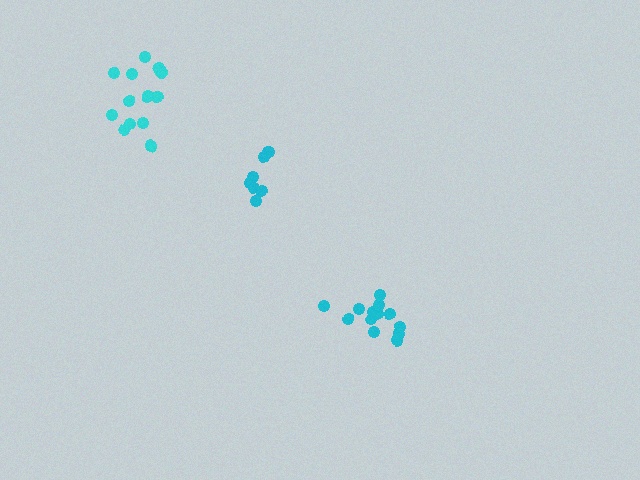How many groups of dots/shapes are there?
There are 3 groups.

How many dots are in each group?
Group 1: 13 dots, Group 2: 7 dots, Group 3: 13 dots (33 total).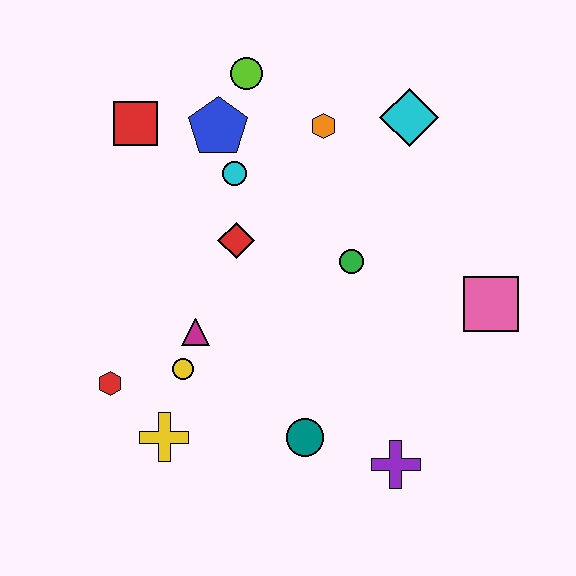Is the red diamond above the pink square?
Yes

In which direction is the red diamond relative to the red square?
The red diamond is below the red square.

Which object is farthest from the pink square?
The red square is farthest from the pink square.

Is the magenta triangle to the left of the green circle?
Yes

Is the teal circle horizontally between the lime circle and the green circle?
Yes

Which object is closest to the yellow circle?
The magenta triangle is closest to the yellow circle.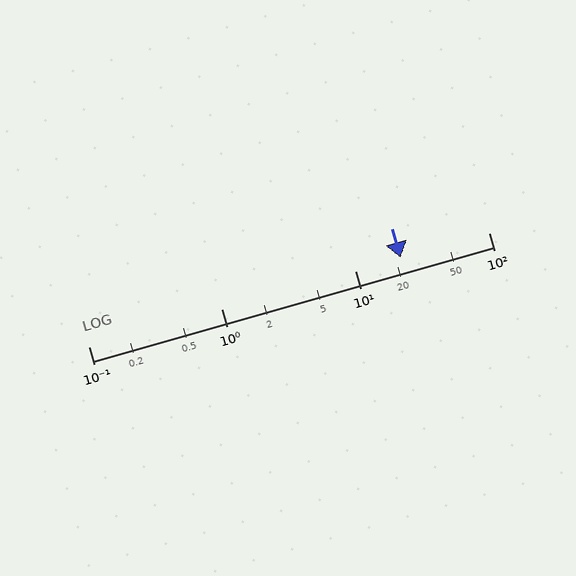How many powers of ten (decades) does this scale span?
The scale spans 3 decades, from 0.1 to 100.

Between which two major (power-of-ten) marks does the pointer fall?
The pointer is between 10 and 100.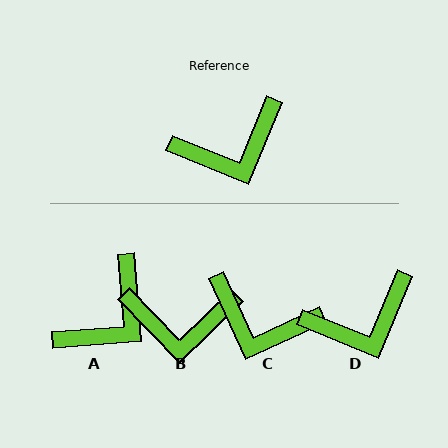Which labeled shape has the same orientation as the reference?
D.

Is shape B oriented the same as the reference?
No, it is off by about 23 degrees.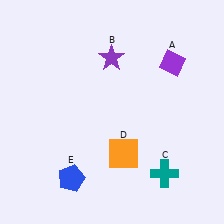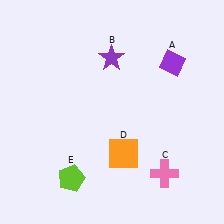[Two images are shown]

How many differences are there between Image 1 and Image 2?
There are 2 differences between the two images.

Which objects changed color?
C changed from teal to pink. E changed from blue to lime.